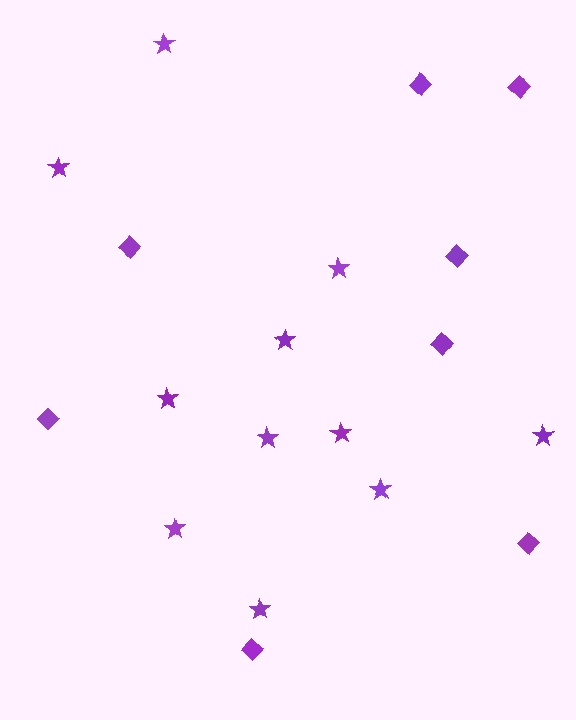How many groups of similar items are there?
There are 2 groups: one group of diamonds (8) and one group of stars (11).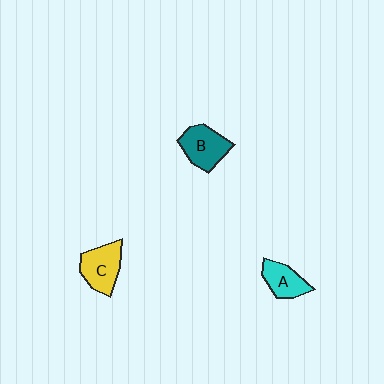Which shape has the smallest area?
Shape A (cyan).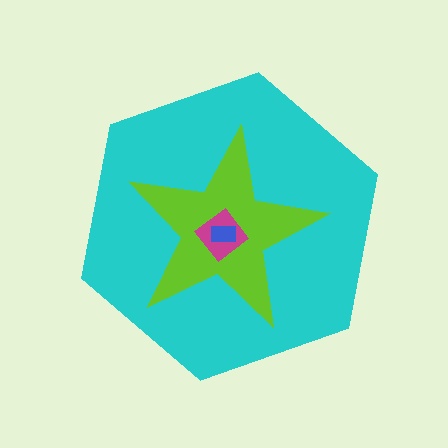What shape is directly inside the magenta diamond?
The blue rectangle.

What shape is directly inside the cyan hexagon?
The lime star.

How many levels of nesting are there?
4.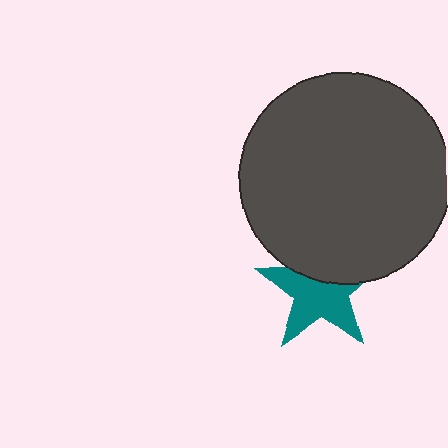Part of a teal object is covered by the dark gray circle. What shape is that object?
It is a star.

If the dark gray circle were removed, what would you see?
You would see the complete teal star.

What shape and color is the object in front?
The object in front is a dark gray circle.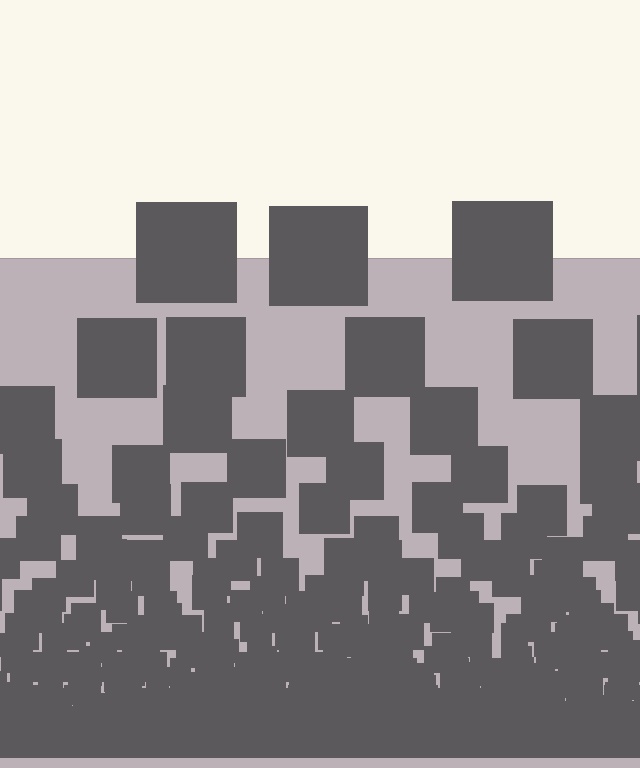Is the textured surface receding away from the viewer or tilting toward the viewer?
The surface appears to tilt toward the viewer. Texture elements get larger and sparser toward the top.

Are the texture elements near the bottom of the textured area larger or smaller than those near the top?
Smaller. The gradient is inverted — elements near the bottom are smaller and denser.